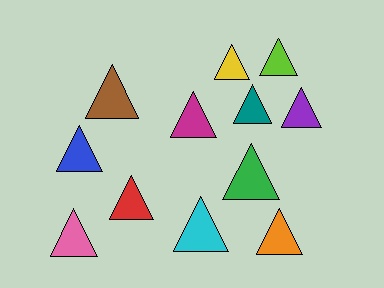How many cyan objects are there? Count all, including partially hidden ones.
There is 1 cyan object.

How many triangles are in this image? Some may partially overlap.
There are 12 triangles.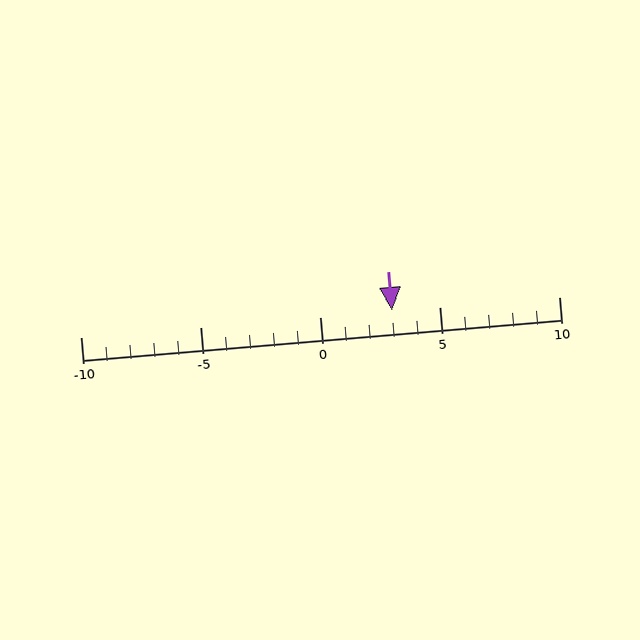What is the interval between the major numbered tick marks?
The major tick marks are spaced 5 units apart.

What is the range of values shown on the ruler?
The ruler shows values from -10 to 10.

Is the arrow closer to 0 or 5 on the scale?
The arrow is closer to 5.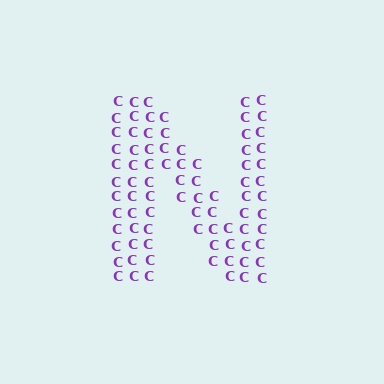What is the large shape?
The large shape is the letter N.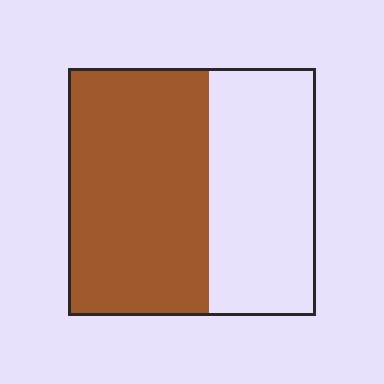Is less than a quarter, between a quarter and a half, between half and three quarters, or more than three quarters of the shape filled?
Between half and three quarters.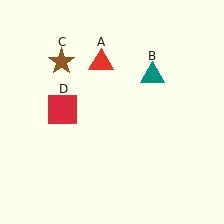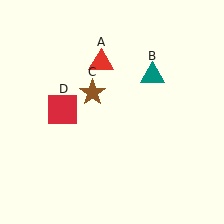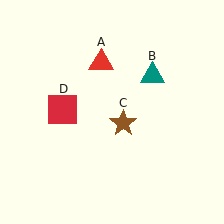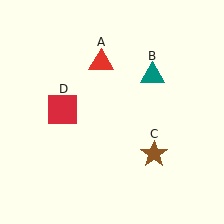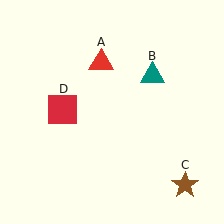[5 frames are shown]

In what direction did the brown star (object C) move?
The brown star (object C) moved down and to the right.